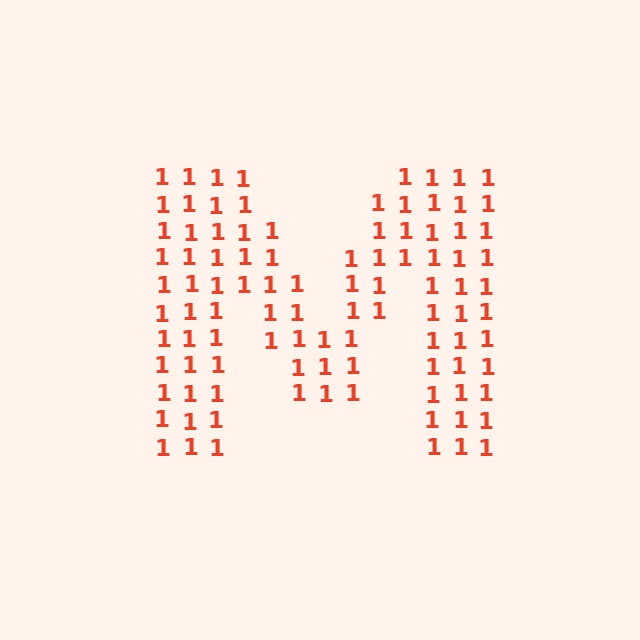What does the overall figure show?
The overall figure shows the letter M.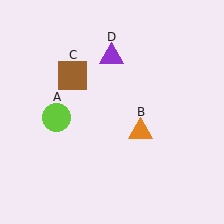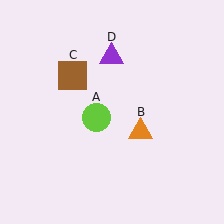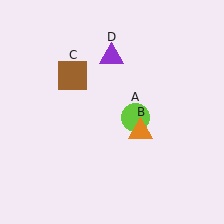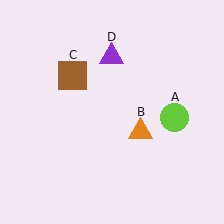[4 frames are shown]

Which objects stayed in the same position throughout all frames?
Orange triangle (object B) and brown square (object C) and purple triangle (object D) remained stationary.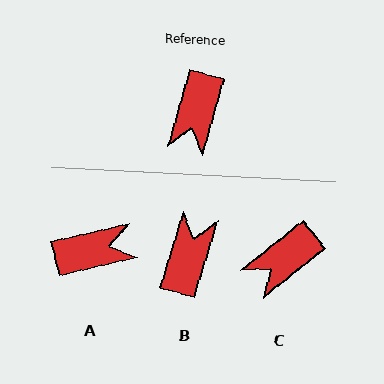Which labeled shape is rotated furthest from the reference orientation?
B, about 179 degrees away.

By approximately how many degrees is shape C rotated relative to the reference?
Approximately 35 degrees clockwise.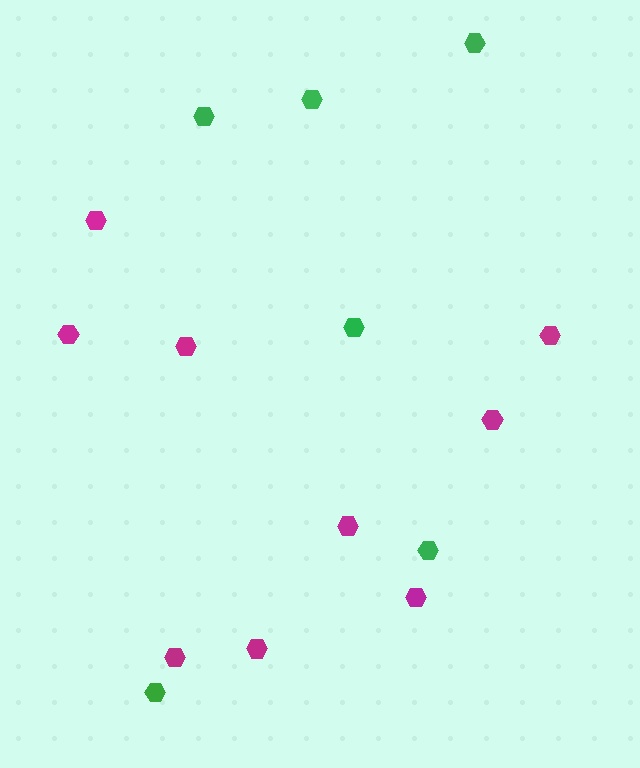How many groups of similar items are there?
There are 2 groups: one group of green hexagons (6) and one group of magenta hexagons (9).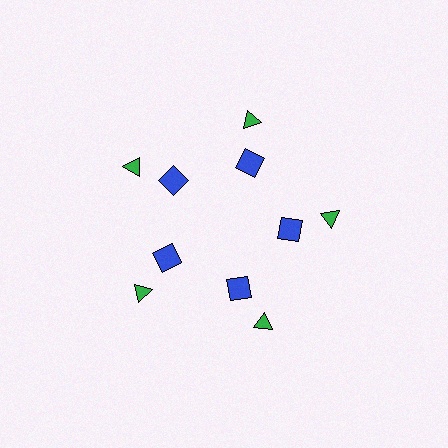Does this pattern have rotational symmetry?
Yes, this pattern has 5-fold rotational symmetry. It looks the same after rotating 72 degrees around the center.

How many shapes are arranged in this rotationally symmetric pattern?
There are 10 shapes, arranged in 5 groups of 2.